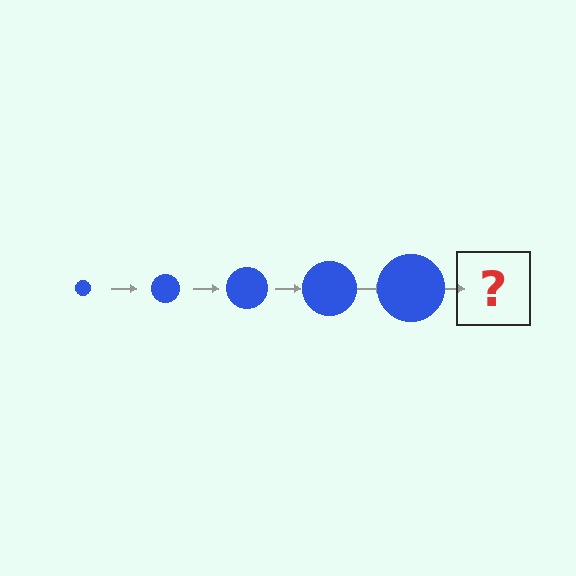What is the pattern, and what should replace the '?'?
The pattern is that the circle gets progressively larger each step. The '?' should be a blue circle, larger than the previous one.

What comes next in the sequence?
The next element should be a blue circle, larger than the previous one.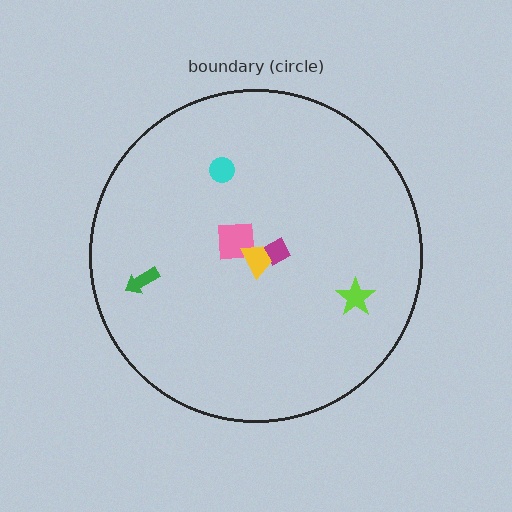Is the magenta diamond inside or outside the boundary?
Inside.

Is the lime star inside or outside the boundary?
Inside.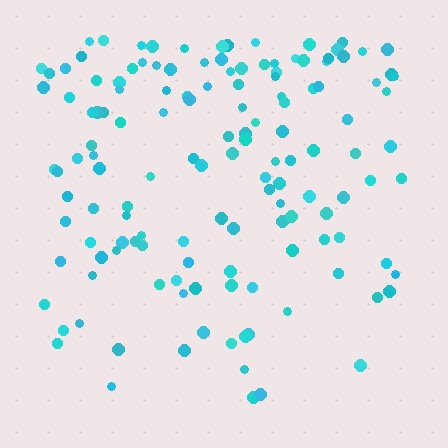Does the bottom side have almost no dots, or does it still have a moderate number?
Still a moderate number, just noticeably fewer than the top.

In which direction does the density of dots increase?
From bottom to top, with the top side densest.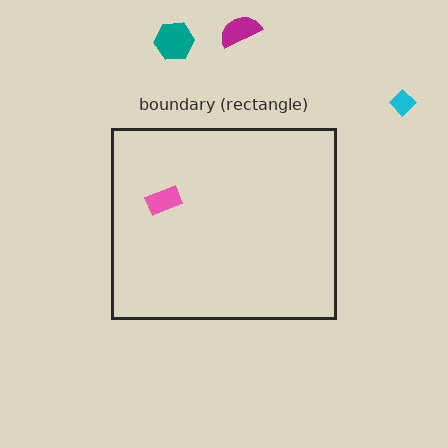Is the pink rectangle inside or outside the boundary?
Inside.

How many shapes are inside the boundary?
1 inside, 3 outside.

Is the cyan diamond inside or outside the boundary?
Outside.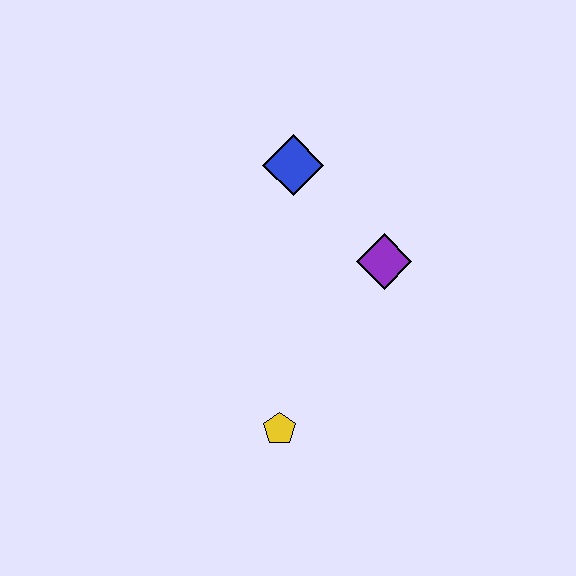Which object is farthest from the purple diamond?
The yellow pentagon is farthest from the purple diamond.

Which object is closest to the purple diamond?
The blue diamond is closest to the purple diamond.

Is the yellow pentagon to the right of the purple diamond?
No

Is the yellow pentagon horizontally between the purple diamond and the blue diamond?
No